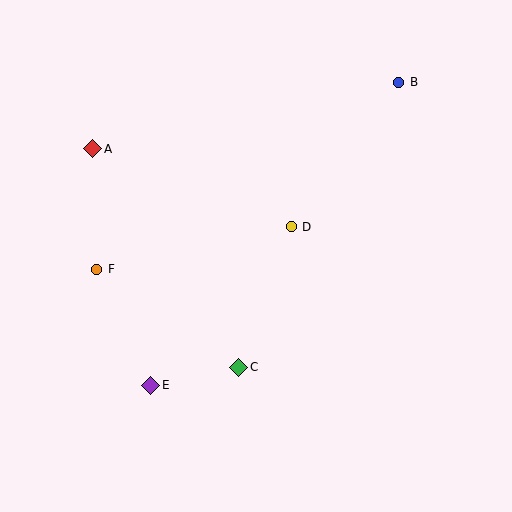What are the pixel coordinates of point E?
Point E is at (151, 385).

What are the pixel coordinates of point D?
Point D is at (291, 227).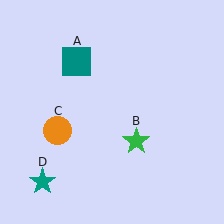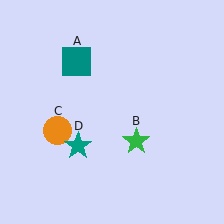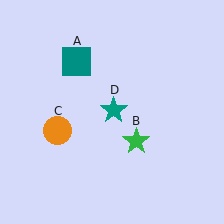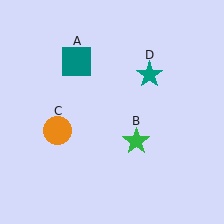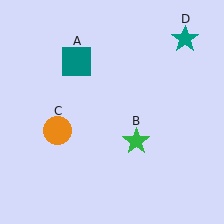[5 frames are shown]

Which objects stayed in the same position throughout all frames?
Teal square (object A) and green star (object B) and orange circle (object C) remained stationary.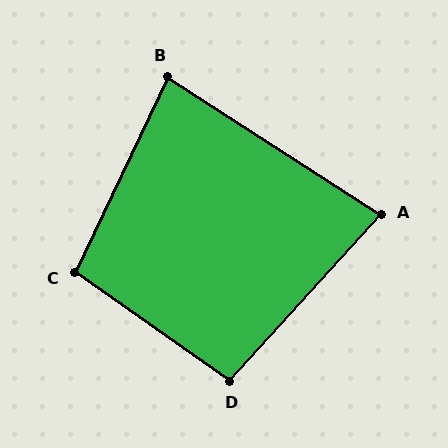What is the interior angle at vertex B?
Approximately 83 degrees (acute).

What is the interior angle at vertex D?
Approximately 97 degrees (obtuse).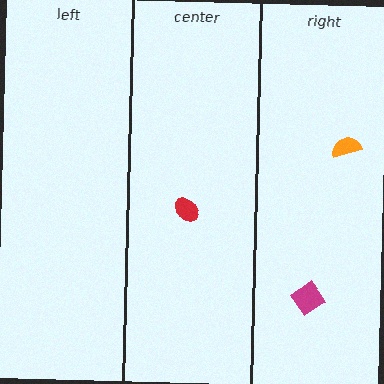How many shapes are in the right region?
2.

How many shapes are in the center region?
1.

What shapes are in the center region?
The red ellipse.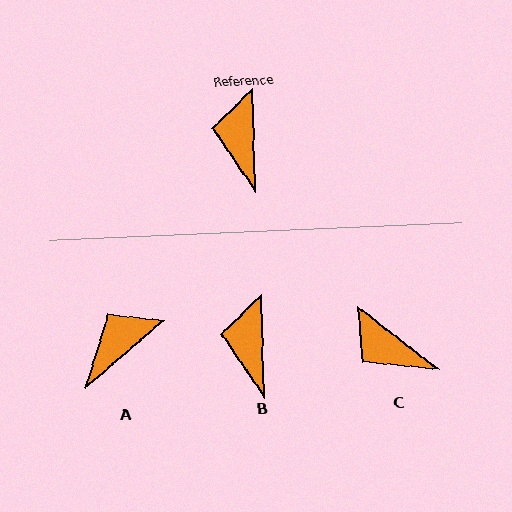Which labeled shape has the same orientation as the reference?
B.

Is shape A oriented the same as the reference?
No, it is off by about 52 degrees.